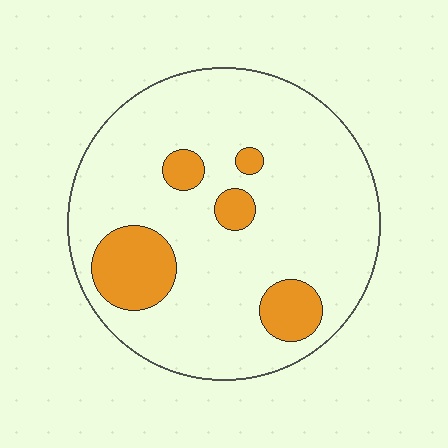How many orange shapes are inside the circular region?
5.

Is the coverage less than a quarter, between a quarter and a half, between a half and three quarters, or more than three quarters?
Less than a quarter.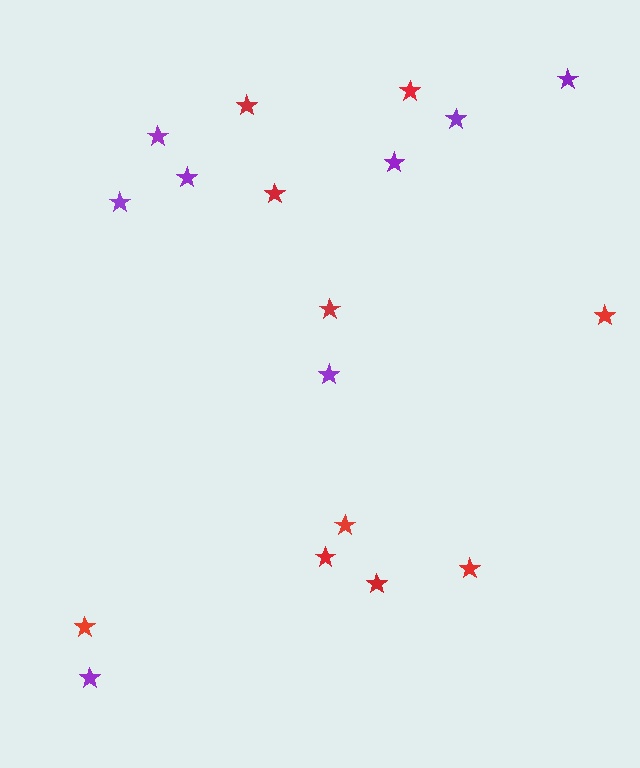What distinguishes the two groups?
There are 2 groups: one group of purple stars (8) and one group of red stars (10).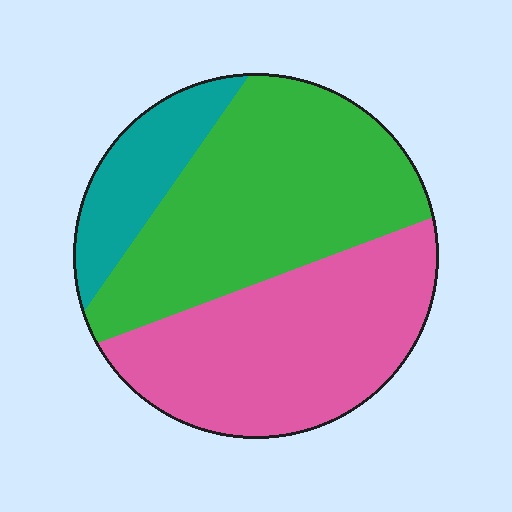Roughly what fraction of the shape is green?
Green covers around 45% of the shape.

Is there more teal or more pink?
Pink.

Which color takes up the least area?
Teal, at roughly 15%.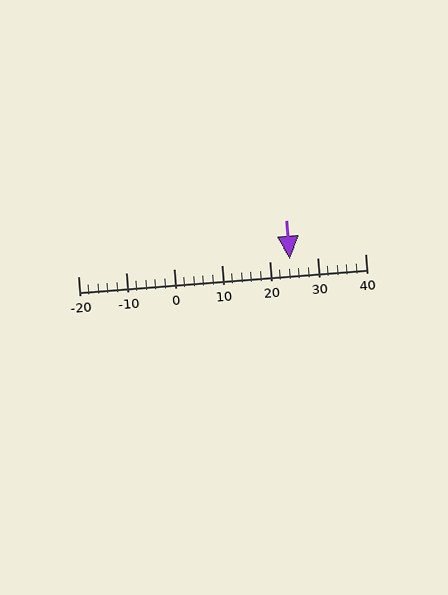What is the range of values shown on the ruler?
The ruler shows values from -20 to 40.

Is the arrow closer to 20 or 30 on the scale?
The arrow is closer to 20.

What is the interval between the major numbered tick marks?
The major tick marks are spaced 10 units apart.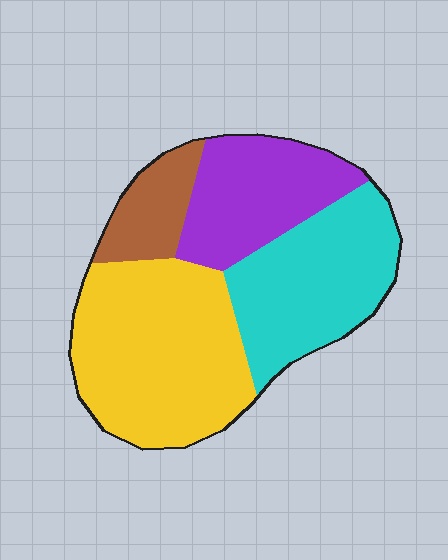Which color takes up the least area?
Brown, at roughly 10%.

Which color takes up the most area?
Yellow, at roughly 40%.